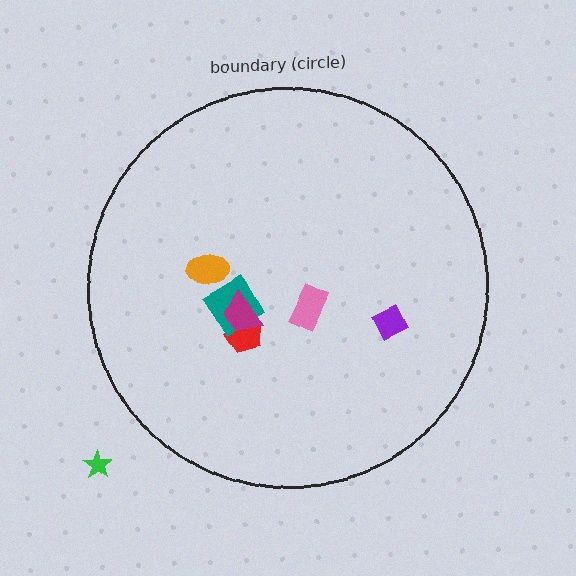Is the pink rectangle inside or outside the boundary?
Inside.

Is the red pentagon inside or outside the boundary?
Inside.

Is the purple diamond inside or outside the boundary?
Inside.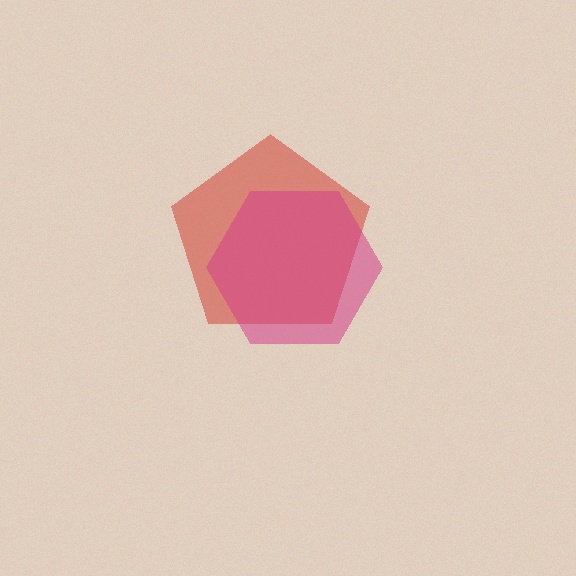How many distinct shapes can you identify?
There are 2 distinct shapes: a red pentagon, a magenta hexagon.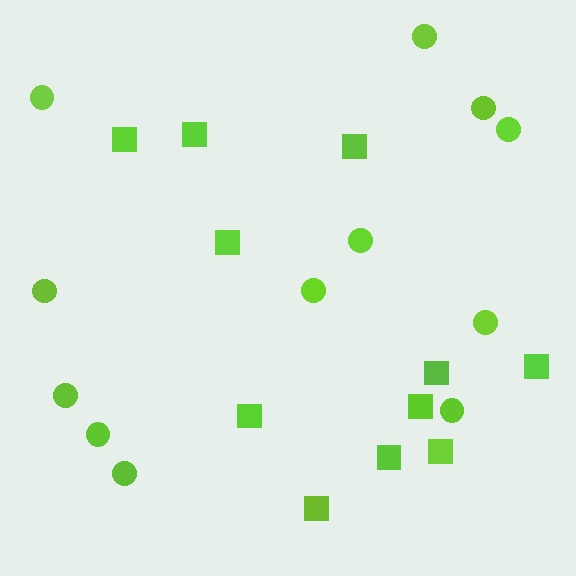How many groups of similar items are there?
There are 2 groups: one group of squares (11) and one group of circles (12).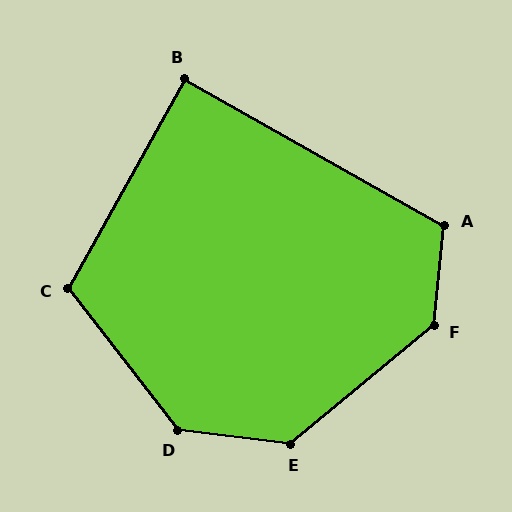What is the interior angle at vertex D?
Approximately 135 degrees (obtuse).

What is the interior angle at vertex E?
Approximately 133 degrees (obtuse).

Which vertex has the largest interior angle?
F, at approximately 136 degrees.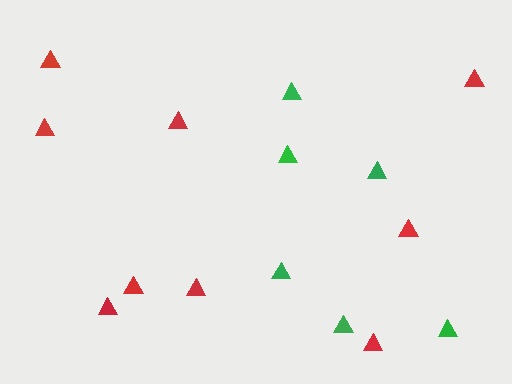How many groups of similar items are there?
There are 2 groups: one group of green triangles (6) and one group of red triangles (9).